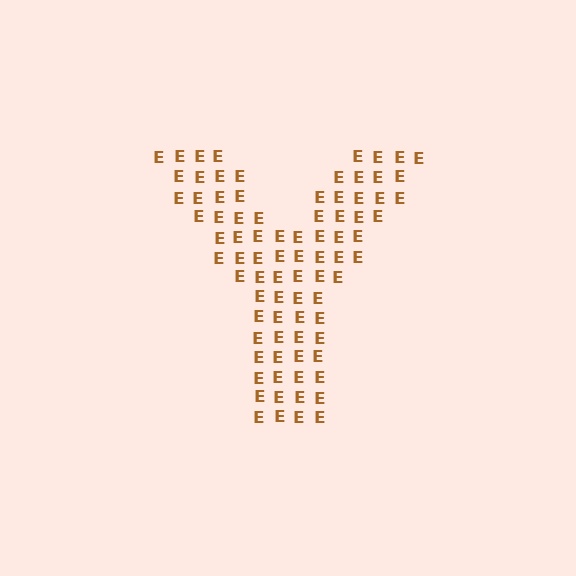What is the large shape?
The large shape is the letter Y.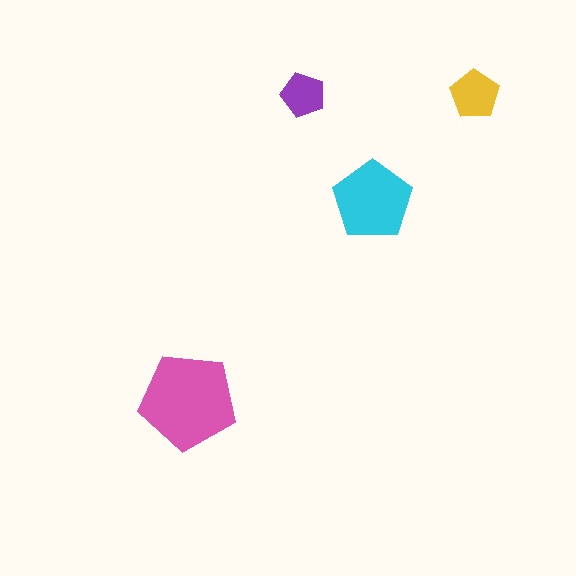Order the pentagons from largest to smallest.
the pink one, the cyan one, the yellow one, the purple one.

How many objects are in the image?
There are 4 objects in the image.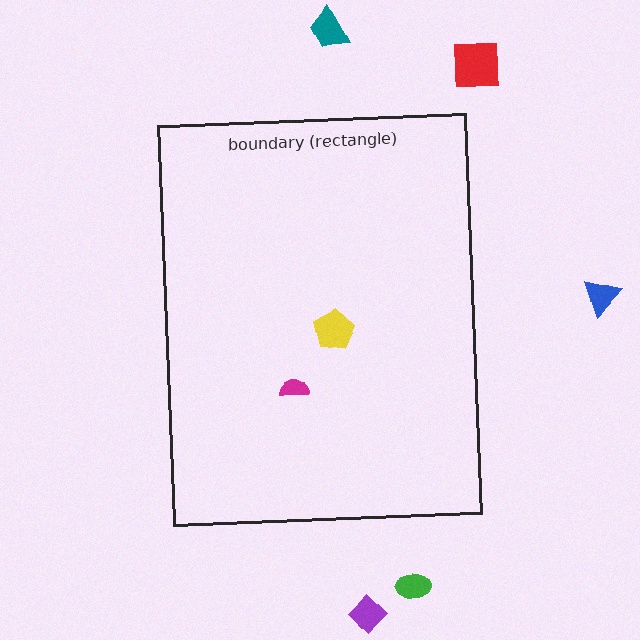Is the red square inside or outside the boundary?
Outside.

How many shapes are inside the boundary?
2 inside, 5 outside.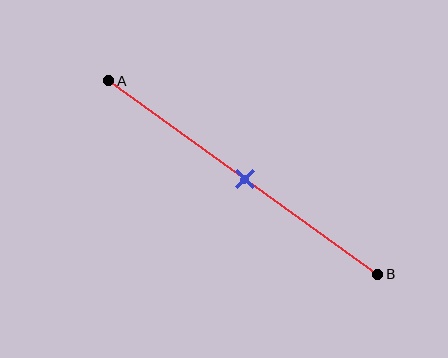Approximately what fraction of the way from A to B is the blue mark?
The blue mark is approximately 50% of the way from A to B.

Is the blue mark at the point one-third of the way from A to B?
No, the mark is at about 50% from A, not at the 33% one-third point.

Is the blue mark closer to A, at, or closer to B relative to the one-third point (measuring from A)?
The blue mark is closer to point B than the one-third point of segment AB.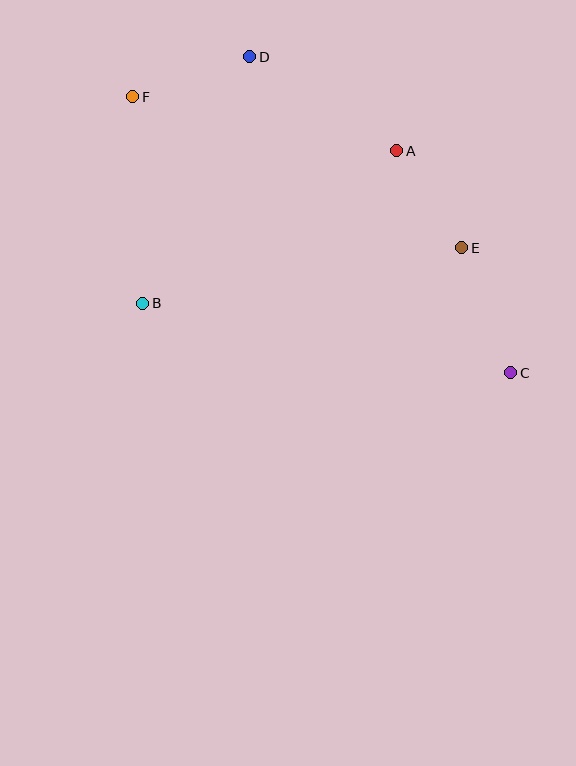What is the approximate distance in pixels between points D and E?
The distance between D and E is approximately 285 pixels.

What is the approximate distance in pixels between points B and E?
The distance between B and E is approximately 323 pixels.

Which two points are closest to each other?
Points A and E are closest to each other.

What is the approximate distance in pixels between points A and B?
The distance between A and B is approximately 296 pixels.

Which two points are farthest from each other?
Points C and F are farthest from each other.